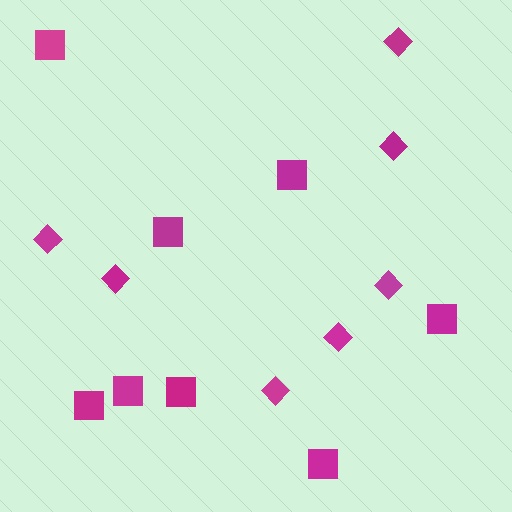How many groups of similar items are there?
There are 2 groups: one group of diamonds (7) and one group of squares (8).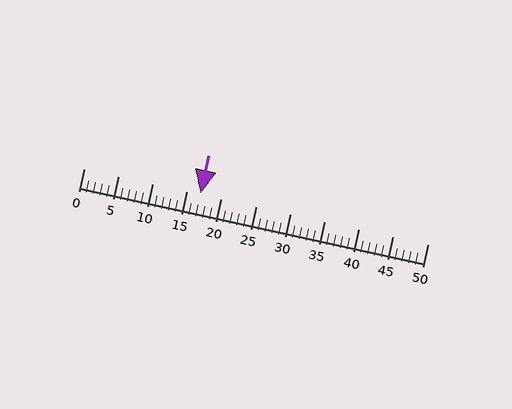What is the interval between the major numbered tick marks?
The major tick marks are spaced 5 units apart.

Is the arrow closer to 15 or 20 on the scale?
The arrow is closer to 15.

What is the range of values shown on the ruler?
The ruler shows values from 0 to 50.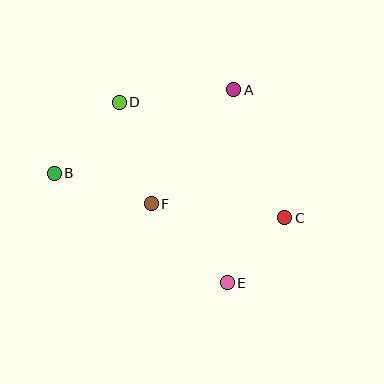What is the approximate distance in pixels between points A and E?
The distance between A and E is approximately 193 pixels.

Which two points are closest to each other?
Points C and E are closest to each other.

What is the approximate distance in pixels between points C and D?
The distance between C and D is approximately 202 pixels.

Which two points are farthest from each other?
Points B and C are farthest from each other.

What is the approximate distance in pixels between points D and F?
The distance between D and F is approximately 106 pixels.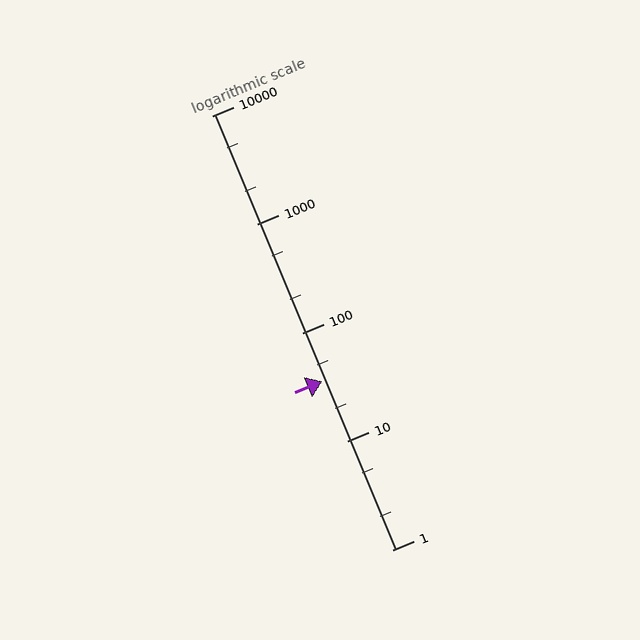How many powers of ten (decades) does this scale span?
The scale spans 4 decades, from 1 to 10000.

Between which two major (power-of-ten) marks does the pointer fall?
The pointer is between 10 and 100.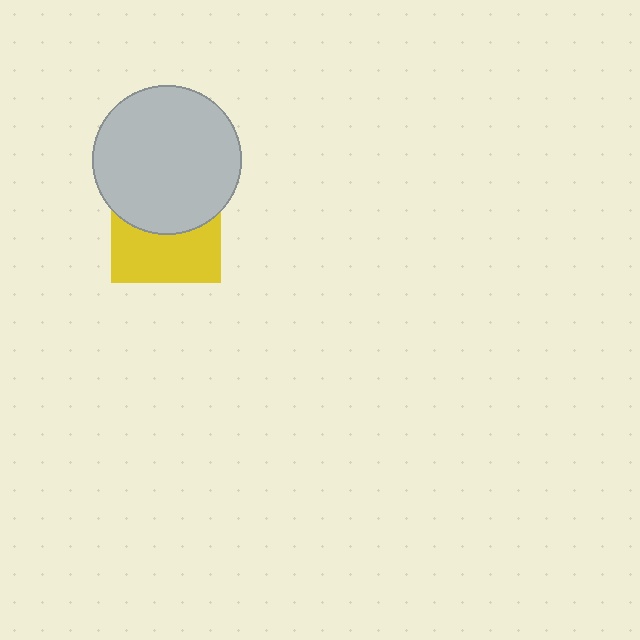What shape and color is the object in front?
The object in front is a light gray circle.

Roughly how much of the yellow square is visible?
About half of it is visible (roughly 51%).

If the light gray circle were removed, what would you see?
You would see the complete yellow square.